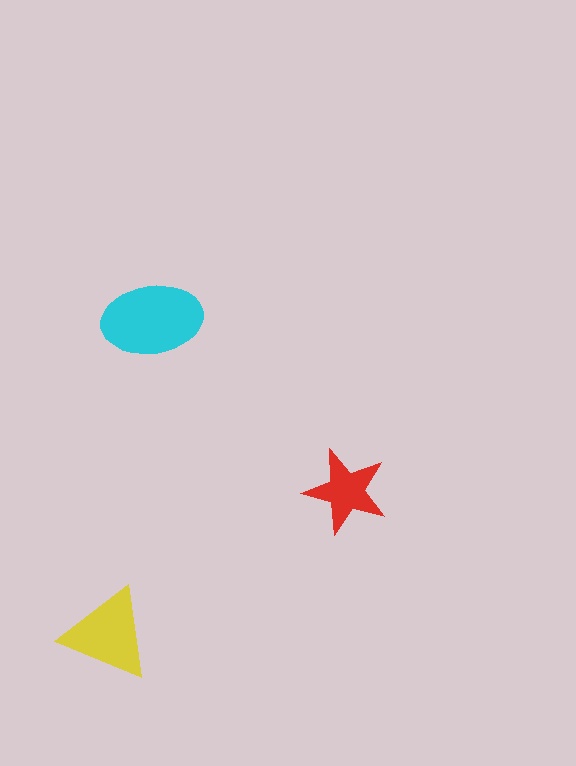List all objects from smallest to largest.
The red star, the yellow triangle, the cyan ellipse.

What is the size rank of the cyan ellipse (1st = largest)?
1st.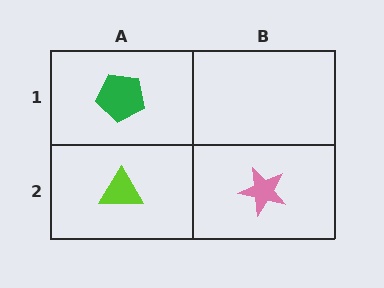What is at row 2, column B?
A pink star.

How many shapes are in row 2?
2 shapes.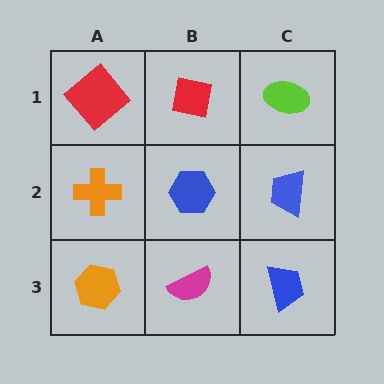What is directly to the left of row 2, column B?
An orange cross.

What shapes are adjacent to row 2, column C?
A lime ellipse (row 1, column C), a blue trapezoid (row 3, column C), a blue hexagon (row 2, column B).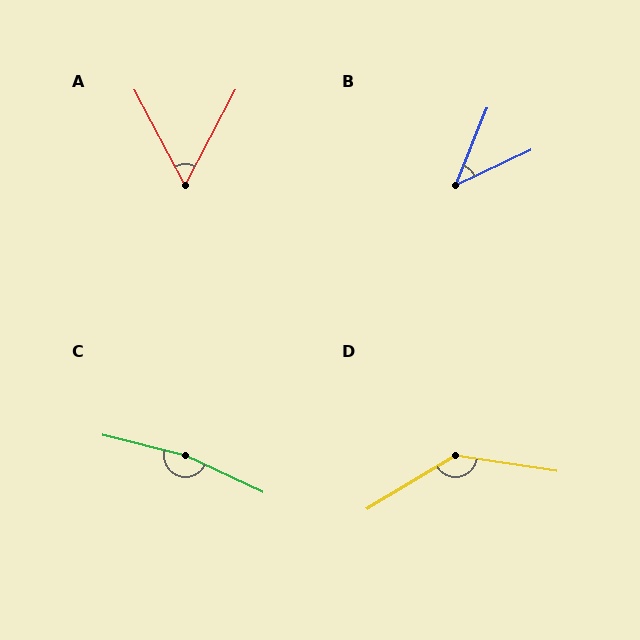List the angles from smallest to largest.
B (43°), A (56°), D (140°), C (169°).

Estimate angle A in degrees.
Approximately 56 degrees.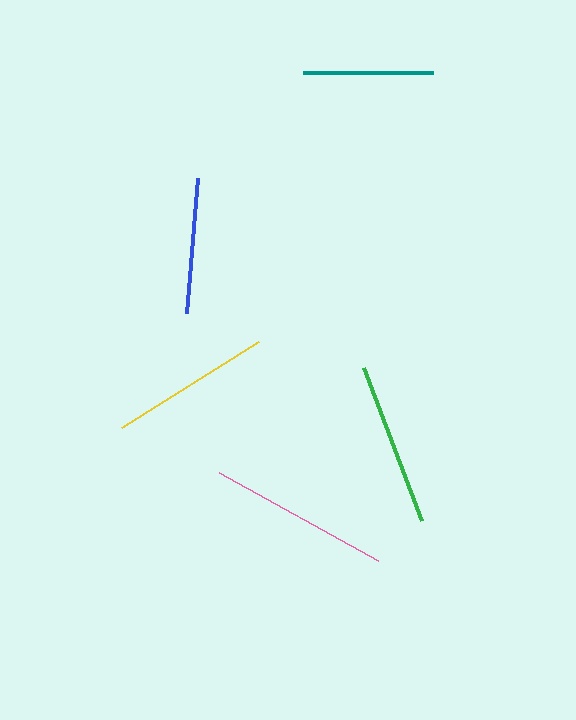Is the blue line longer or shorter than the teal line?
The blue line is longer than the teal line.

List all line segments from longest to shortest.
From longest to shortest: pink, green, yellow, blue, teal.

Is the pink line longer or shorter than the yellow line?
The pink line is longer than the yellow line.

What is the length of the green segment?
The green segment is approximately 163 pixels long.